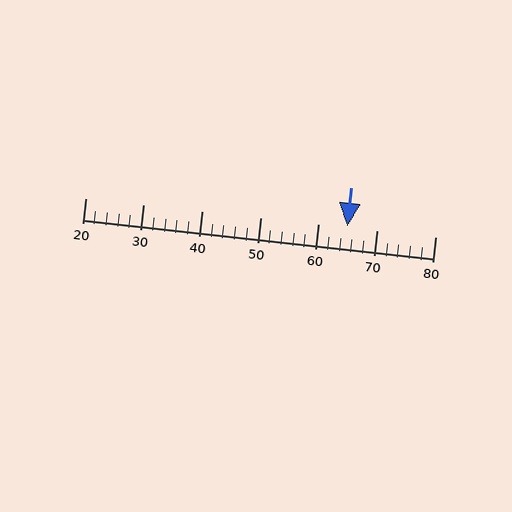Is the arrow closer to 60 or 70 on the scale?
The arrow is closer to 60.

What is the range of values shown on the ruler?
The ruler shows values from 20 to 80.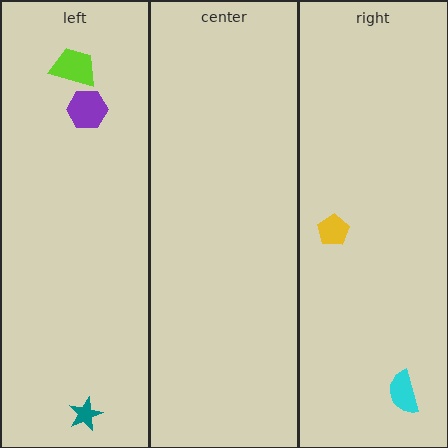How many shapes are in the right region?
2.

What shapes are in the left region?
The purple hexagon, the lime trapezoid, the teal star.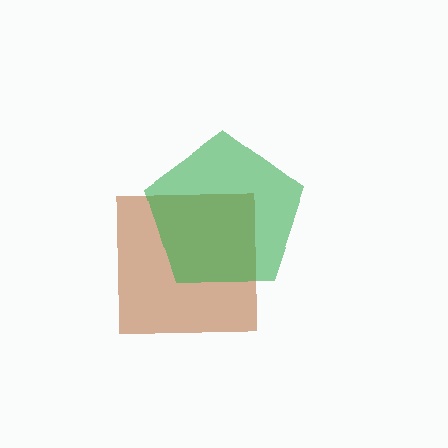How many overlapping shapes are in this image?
There are 2 overlapping shapes in the image.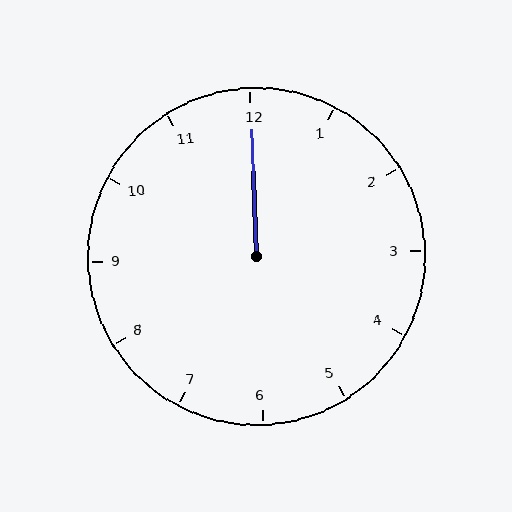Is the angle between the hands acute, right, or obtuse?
It is acute.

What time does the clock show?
12:00.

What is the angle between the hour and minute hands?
Approximately 0 degrees.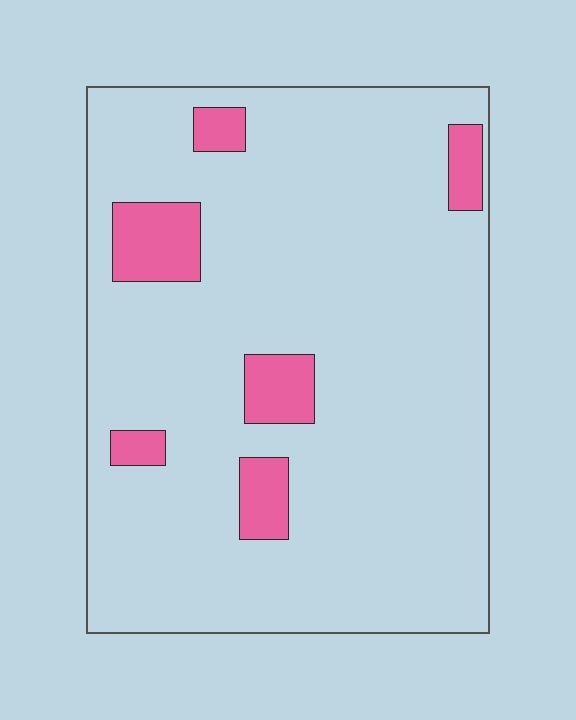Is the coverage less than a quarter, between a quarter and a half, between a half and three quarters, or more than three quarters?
Less than a quarter.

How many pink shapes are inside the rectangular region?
6.